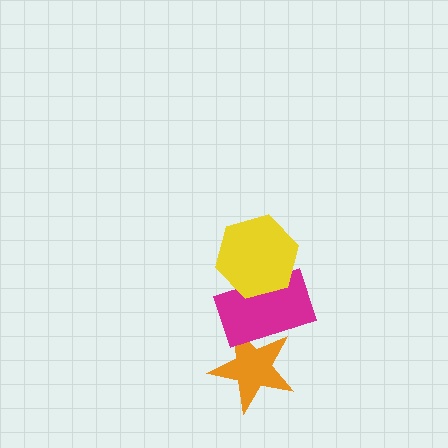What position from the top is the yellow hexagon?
The yellow hexagon is 1st from the top.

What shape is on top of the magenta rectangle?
The yellow hexagon is on top of the magenta rectangle.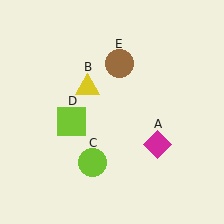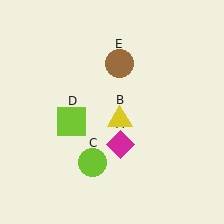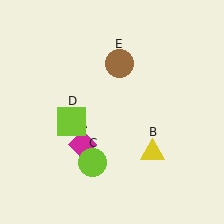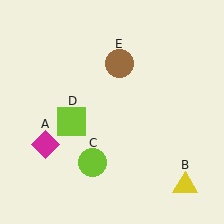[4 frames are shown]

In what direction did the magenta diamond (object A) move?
The magenta diamond (object A) moved left.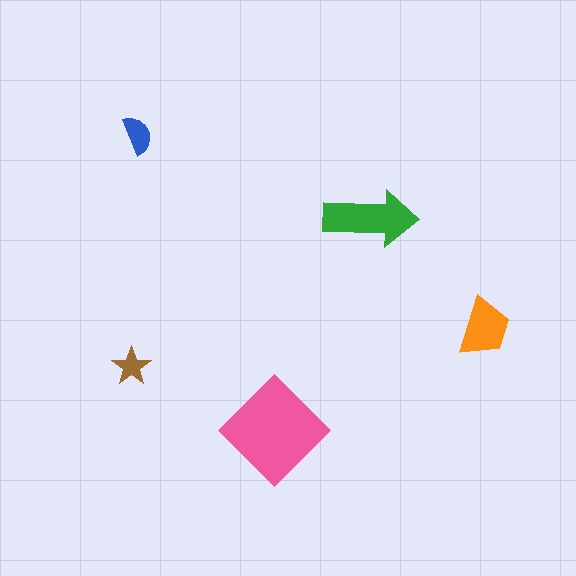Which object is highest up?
The blue semicircle is topmost.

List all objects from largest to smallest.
The pink diamond, the green arrow, the orange trapezoid, the blue semicircle, the brown star.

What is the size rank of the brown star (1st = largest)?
5th.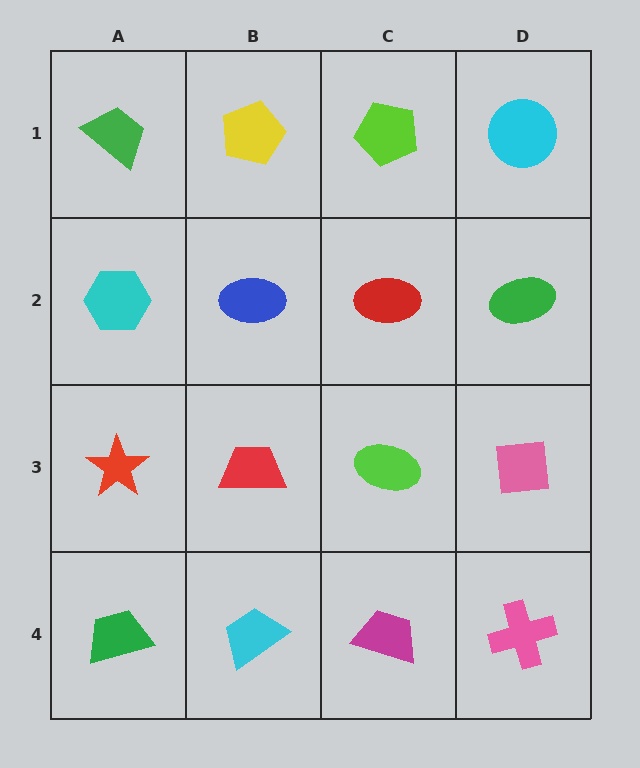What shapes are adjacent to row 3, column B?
A blue ellipse (row 2, column B), a cyan trapezoid (row 4, column B), a red star (row 3, column A), a lime ellipse (row 3, column C).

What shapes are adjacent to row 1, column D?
A green ellipse (row 2, column D), a lime pentagon (row 1, column C).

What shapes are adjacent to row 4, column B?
A red trapezoid (row 3, column B), a green trapezoid (row 4, column A), a magenta trapezoid (row 4, column C).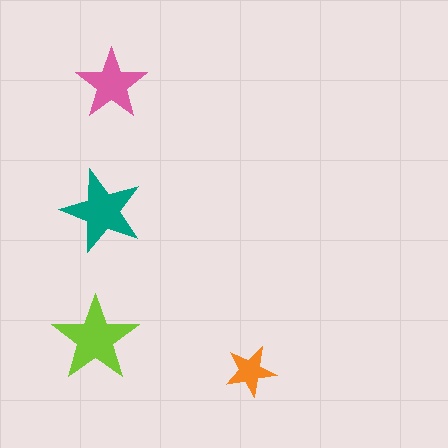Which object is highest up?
The pink star is topmost.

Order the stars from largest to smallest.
the lime one, the teal one, the pink one, the orange one.